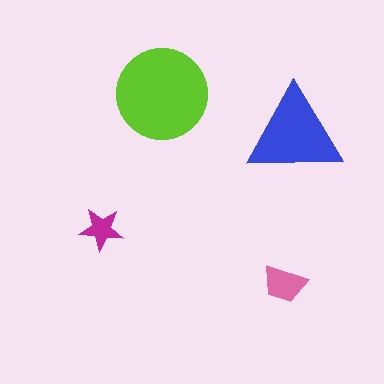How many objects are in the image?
There are 4 objects in the image.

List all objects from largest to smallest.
The lime circle, the blue triangle, the pink trapezoid, the magenta star.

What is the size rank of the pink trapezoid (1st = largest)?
3rd.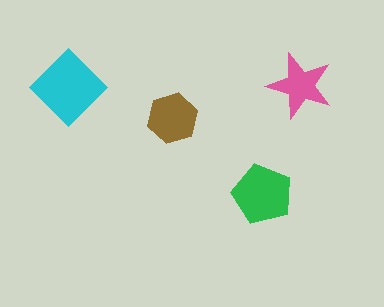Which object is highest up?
The pink star is topmost.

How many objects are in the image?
There are 4 objects in the image.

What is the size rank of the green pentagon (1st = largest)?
2nd.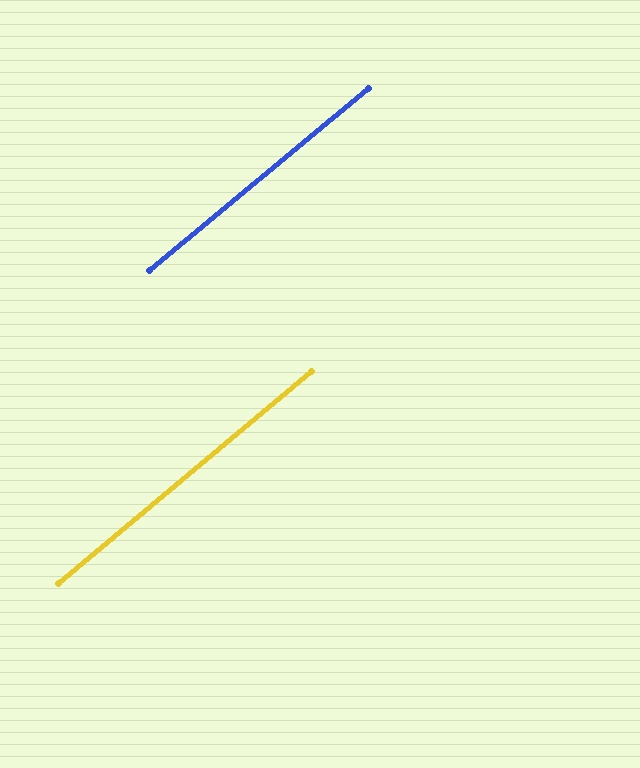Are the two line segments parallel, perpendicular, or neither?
Parallel — their directions differ by only 0.3°.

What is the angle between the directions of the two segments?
Approximately 0 degrees.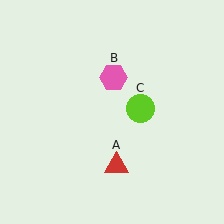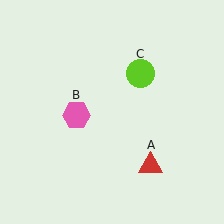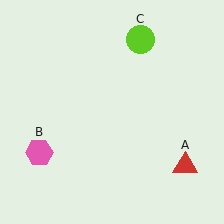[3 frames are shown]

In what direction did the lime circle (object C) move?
The lime circle (object C) moved up.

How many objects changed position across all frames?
3 objects changed position: red triangle (object A), pink hexagon (object B), lime circle (object C).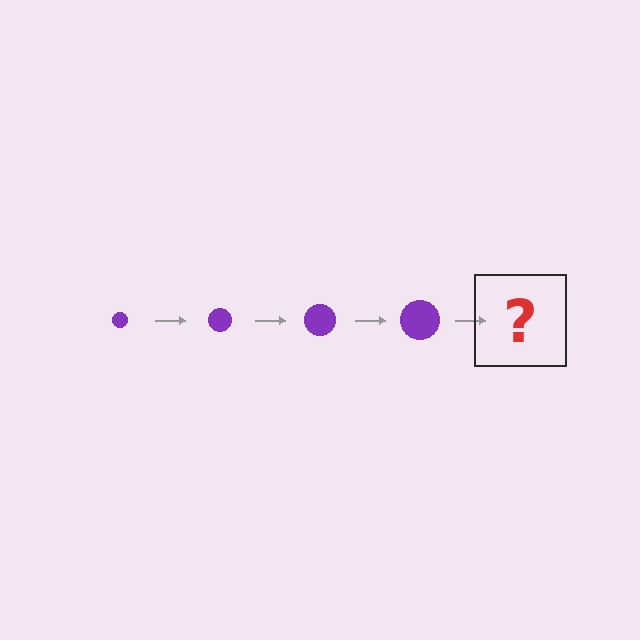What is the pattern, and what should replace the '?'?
The pattern is that the circle gets progressively larger each step. The '?' should be a purple circle, larger than the previous one.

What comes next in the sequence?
The next element should be a purple circle, larger than the previous one.